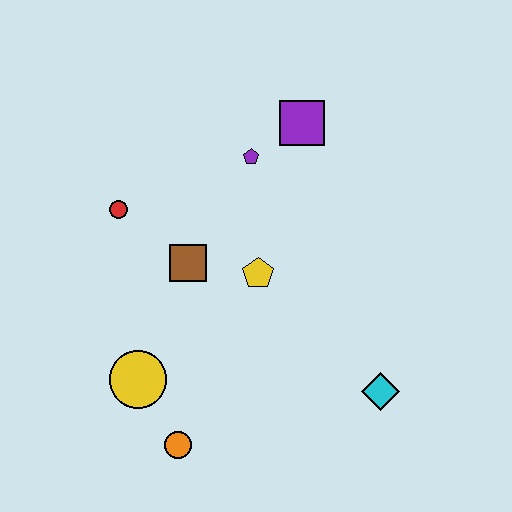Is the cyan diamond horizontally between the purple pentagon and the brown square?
No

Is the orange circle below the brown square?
Yes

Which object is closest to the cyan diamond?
The yellow pentagon is closest to the cyan diamond.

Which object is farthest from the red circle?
The cyan diamond is farthest from the red circle.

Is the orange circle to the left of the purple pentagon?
Yes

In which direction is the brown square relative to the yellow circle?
The brown square is above the yellow circle.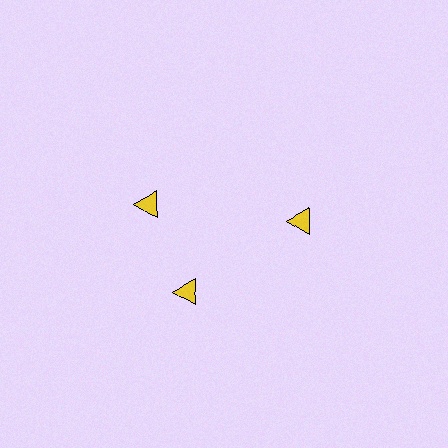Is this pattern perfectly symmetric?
No. The 3 yellow triangles are arranged in a ring, but one element near the 11 o'clock position is rotated out of alignment along the ring, breaking the 3-fold rotational symmetry.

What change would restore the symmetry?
The symmetry would be restored by rotating it back into even spacing with its neighbors so that all 3 triangles sit at equal angles and equal distance from the center.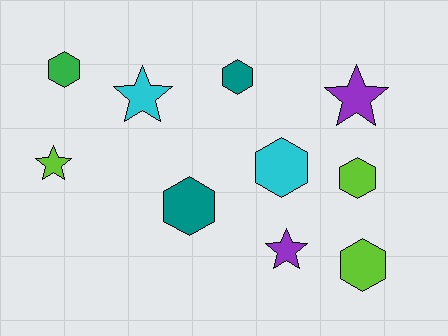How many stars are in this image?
There are 4 stars.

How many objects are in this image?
There are 10 objects.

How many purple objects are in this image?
There are 2 purple objects.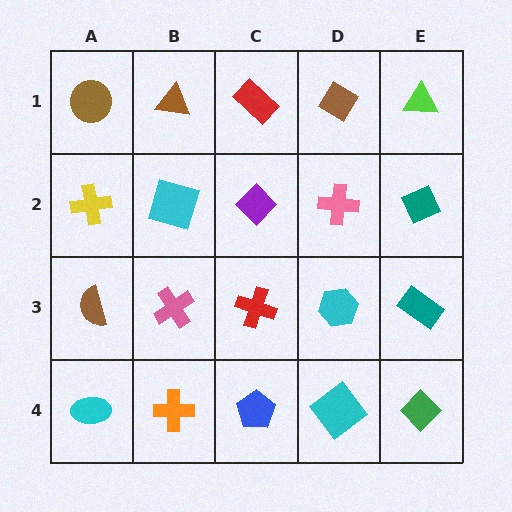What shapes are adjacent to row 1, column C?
A purple diamond (row 2, column C), a brown triangle (row 1, column B), a brown diamond (row 1, column D).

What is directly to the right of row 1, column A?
A brown triangle.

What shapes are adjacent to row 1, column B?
A cyan square (row 2, column B), a brown circle (row 1, column A), a red rectangle (row 1, column C).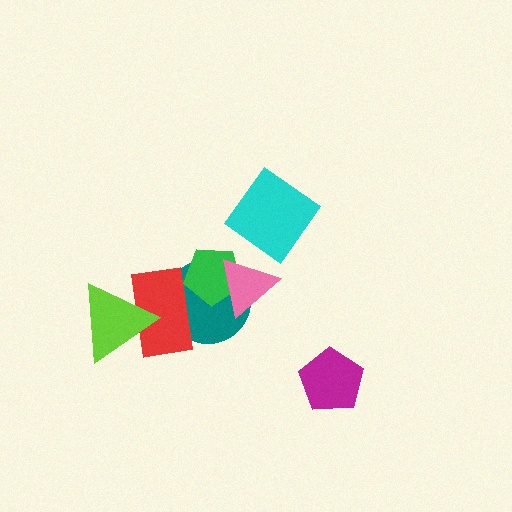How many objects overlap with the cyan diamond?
0 objects overlap with the cyan diamond.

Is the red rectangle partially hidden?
Yes, it is partially covered by another shape.